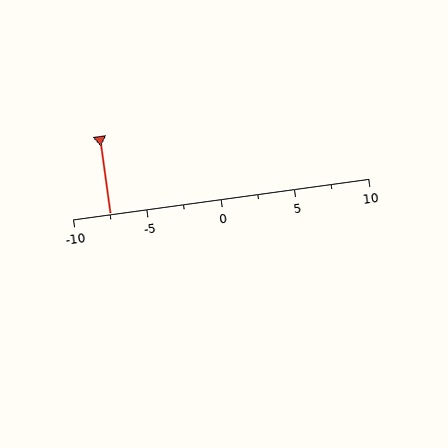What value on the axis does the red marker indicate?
The marker indicates approximately -7.5.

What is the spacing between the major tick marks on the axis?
The major ticks are spaced 5 apart.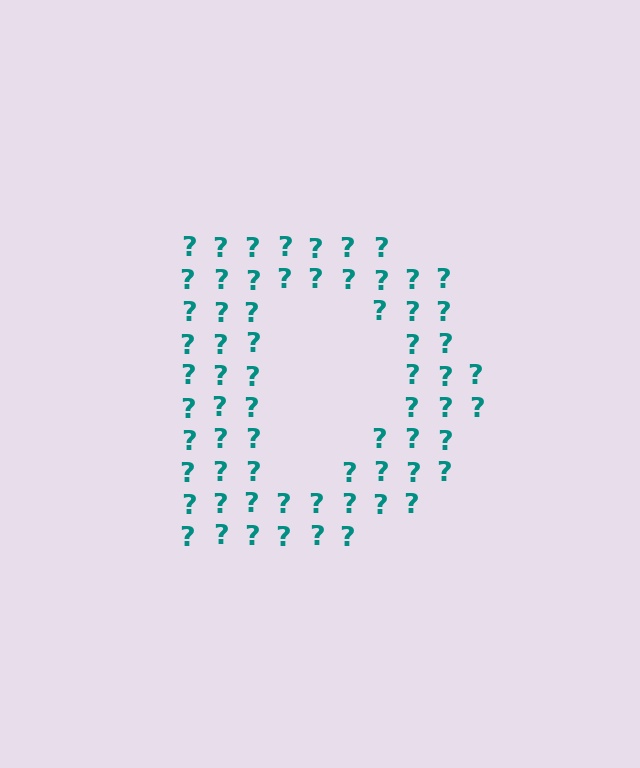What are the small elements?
The small elements are question marks.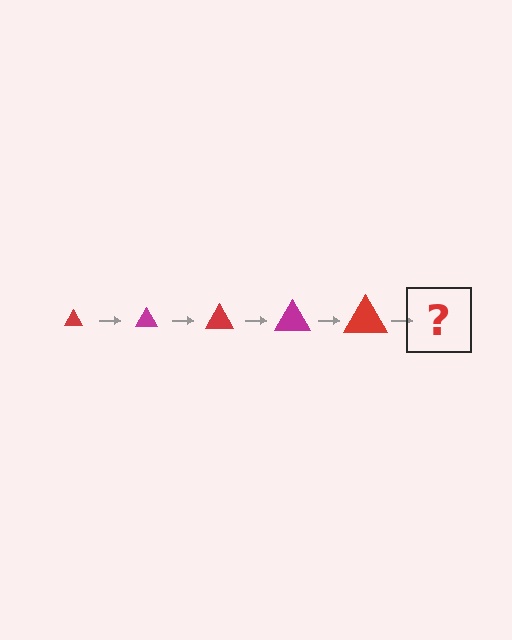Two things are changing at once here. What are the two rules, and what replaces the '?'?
The two rules are that the triangle grows larger each step and the color cycles through red and magenta. The '?' should be a magenta triangle, larger than the previous one.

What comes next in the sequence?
The next element should be a magenta triangle, larger than the previous one.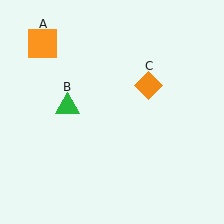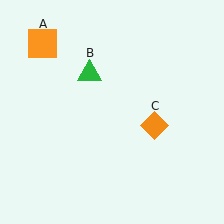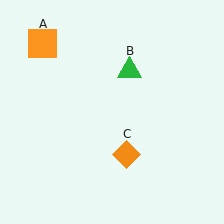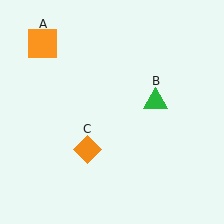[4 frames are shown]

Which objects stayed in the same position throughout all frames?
Orange square (object A) remained stationary.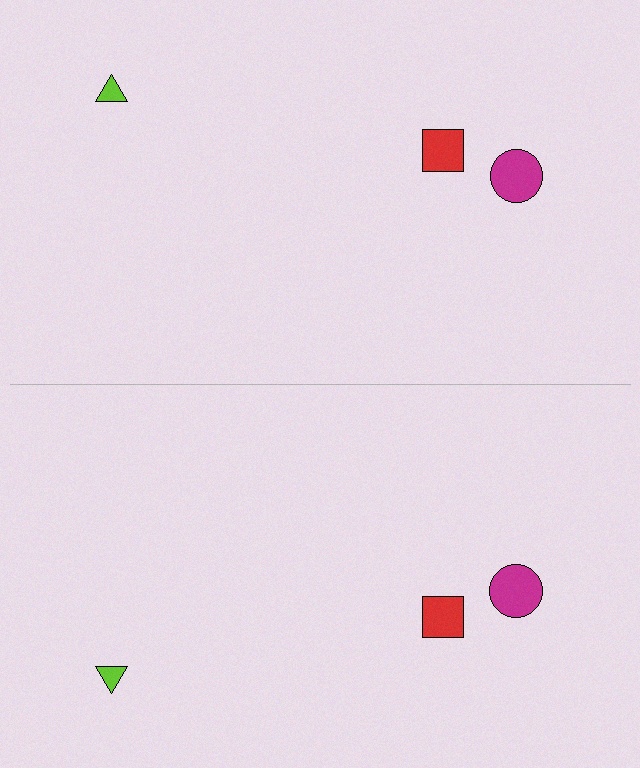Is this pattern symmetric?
Yes, this pattern has bilateral (reflection) symmetry.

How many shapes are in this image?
There are 6 shapes in this image.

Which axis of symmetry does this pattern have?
The pattern has a horizontal axis of symmetry running through the center of the image.